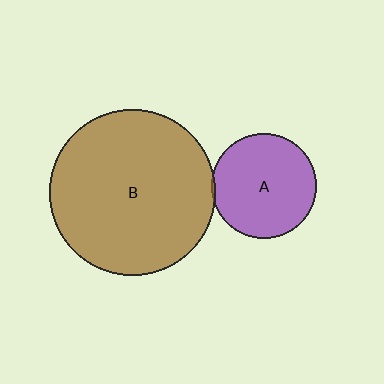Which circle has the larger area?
Circle B (brown).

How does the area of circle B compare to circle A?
Approximately 2.5 times.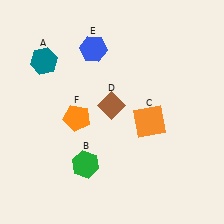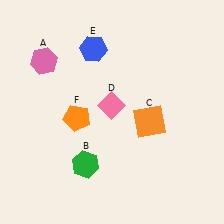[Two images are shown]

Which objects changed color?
A changed from teal to pink. D changed from brown to pink.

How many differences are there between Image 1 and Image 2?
There are 2 differences between the two images.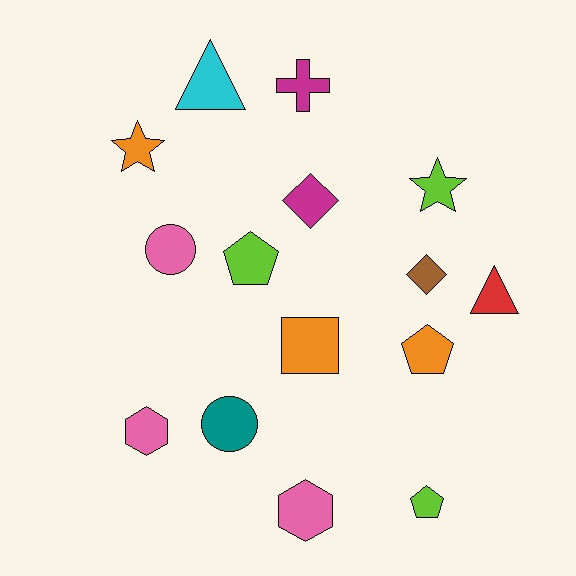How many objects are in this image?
There are 15 objects.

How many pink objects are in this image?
There are 3 pink objects.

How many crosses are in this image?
There is 1 cross.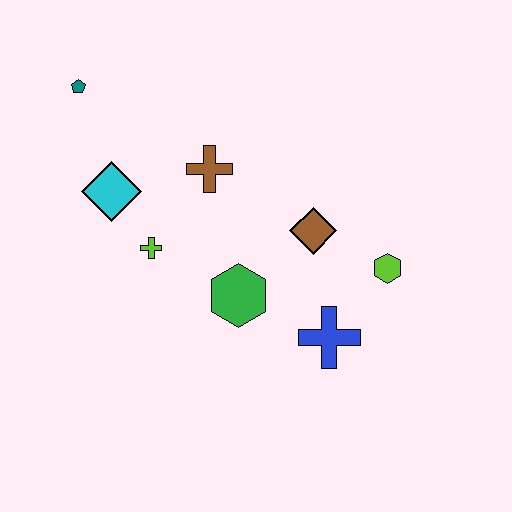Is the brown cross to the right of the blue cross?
No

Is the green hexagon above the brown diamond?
No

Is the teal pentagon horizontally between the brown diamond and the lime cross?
No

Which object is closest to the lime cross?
The cyan diamond is closest to the lime cross.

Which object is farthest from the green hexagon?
The teal pentagon is farthest from the green hexagon.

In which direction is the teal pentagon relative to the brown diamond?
The teal pentagon is to the left of the brown diamond.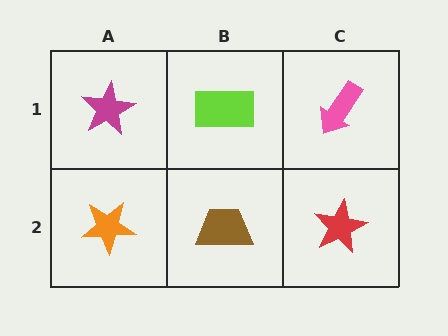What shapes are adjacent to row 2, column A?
A magenta star (row 1, column A), a brown trapezoid (row 2, column B).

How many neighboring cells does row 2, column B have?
3.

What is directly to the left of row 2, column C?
A brown trapezoid.